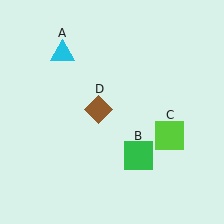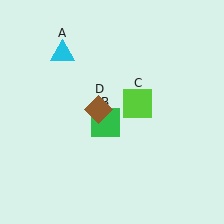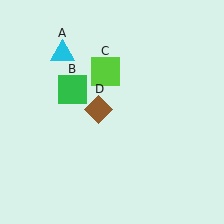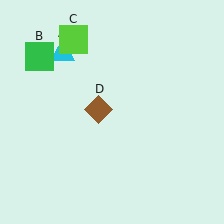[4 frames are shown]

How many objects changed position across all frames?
2 objects changed position: green square (object B), lime square (object C).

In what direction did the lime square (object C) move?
The lime square (object C) moved up and to the left.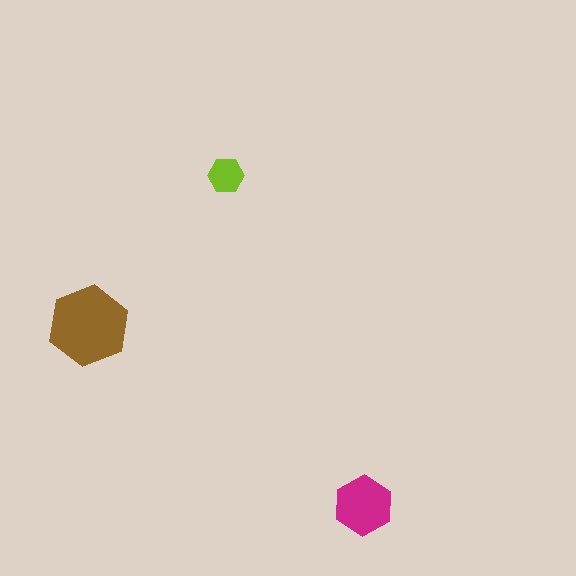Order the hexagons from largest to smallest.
the brown one, the magenta one, the lime one.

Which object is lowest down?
The magenta hexagon is bottommost.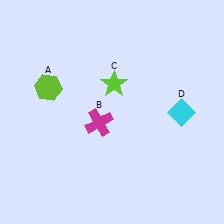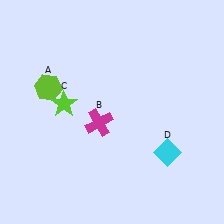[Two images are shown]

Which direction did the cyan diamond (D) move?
The cyan diamond (D) moved down.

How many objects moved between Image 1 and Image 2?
2 objects moved between the two images.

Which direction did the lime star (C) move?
The lime star (C) moved left.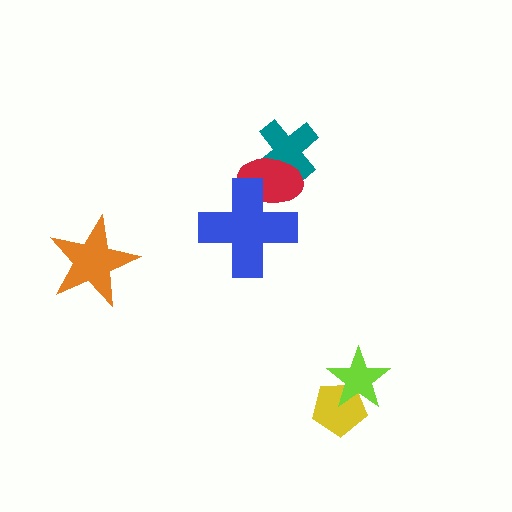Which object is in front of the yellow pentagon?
The lime star is in front of the yellow pentagon.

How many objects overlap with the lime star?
1 object overlaps with the lime star.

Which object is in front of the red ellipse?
The blue cross is in front of the red ellipse.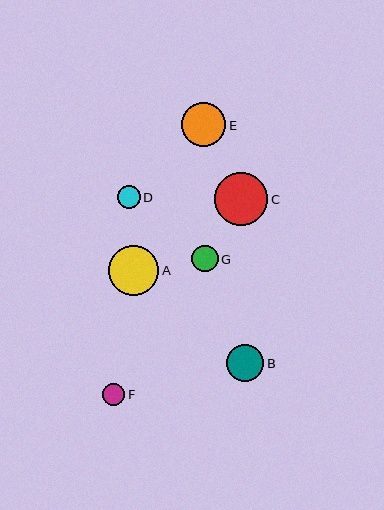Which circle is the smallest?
Circle F is the smallest with a size of approximately 22 pixels.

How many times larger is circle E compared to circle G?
Circle E is approximately 1.7 times the size of circle G.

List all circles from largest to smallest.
From largest to smallest: C, A, E, B, G, D, F.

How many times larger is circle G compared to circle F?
Circle G is approximately 1.2 times the size of circle F.